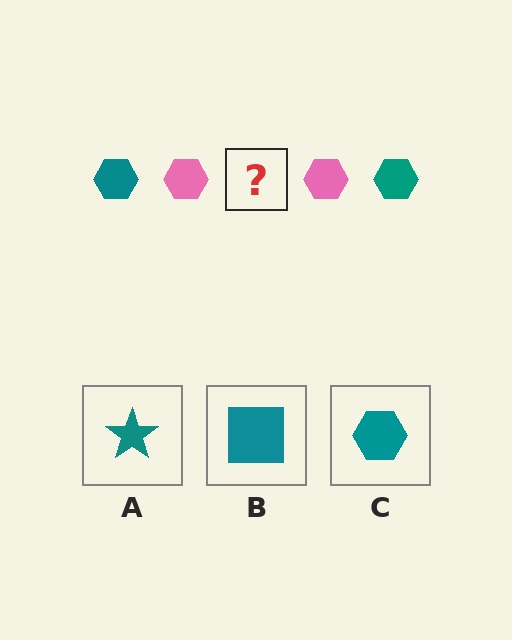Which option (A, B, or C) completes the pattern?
C.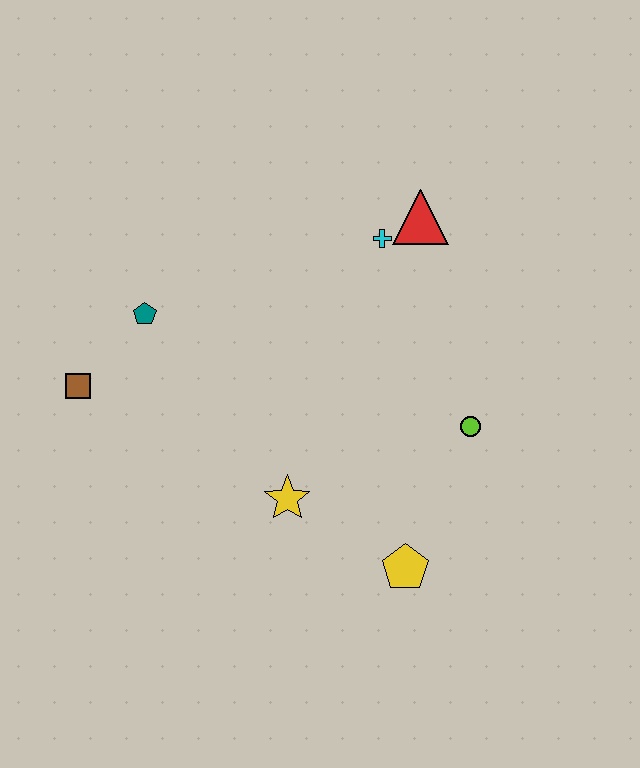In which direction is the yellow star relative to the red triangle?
The yellow star is below the red triangle.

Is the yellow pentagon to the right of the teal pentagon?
Yes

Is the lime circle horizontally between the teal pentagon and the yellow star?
No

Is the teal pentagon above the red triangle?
No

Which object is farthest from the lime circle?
The brown square is farthest from the lime circle.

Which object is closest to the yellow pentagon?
The yellow star is closest to the yellow pentagon.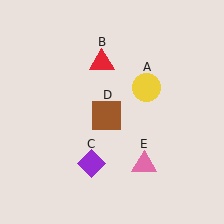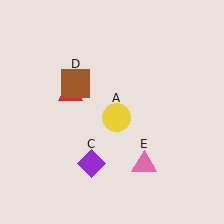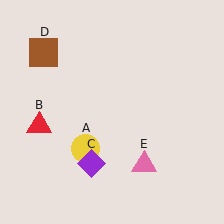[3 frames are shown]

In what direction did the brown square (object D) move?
The brown square (object D) moved up and to the left.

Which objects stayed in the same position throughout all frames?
Purple diamond (object C) and pink triangle (object E) remained stationary.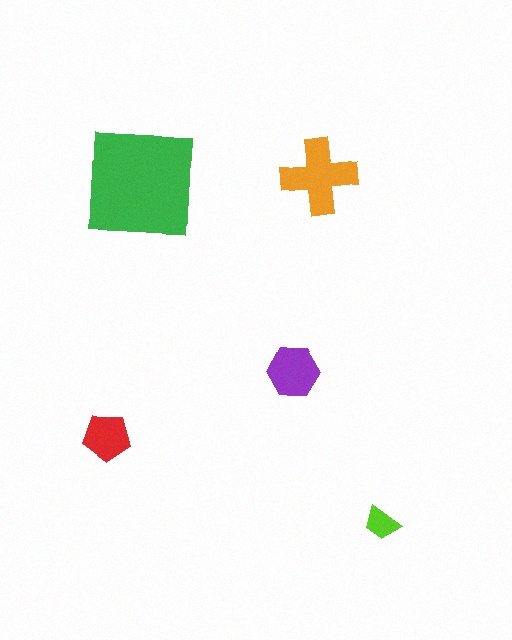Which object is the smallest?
The lime trapezoid.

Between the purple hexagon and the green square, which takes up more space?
The green square.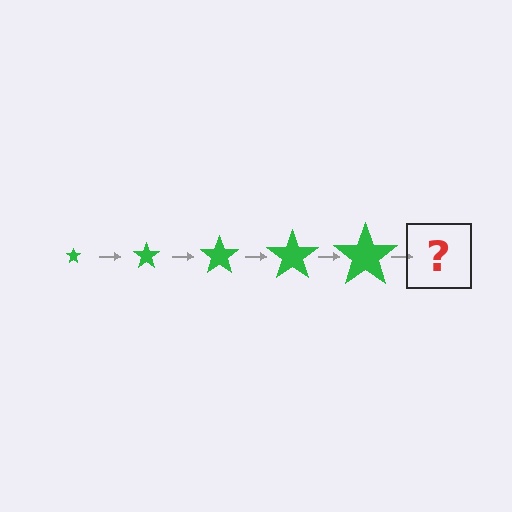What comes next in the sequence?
The next element should be a green star, larger than the previous one.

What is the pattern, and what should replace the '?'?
The pattern is that the star gets progressively larger each step. The '?' should be a green star, larger than the previous one.